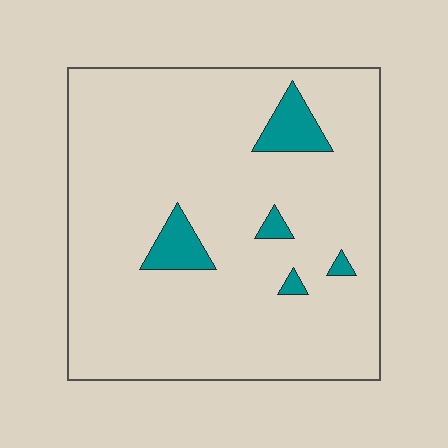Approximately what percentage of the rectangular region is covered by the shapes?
Approximately 5%.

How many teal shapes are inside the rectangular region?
5.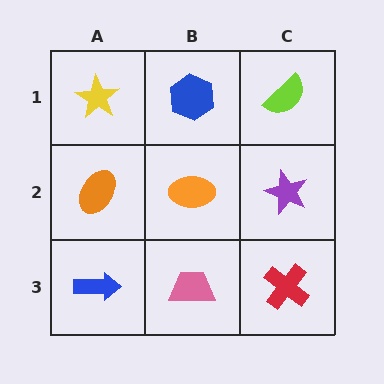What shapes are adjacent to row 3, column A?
An orange ellipse (row 2, column A), a pink trapezoid (row 3, column B).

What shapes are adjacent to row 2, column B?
A blue hexagon (row 1, column B), a pink trapezoid (row 3, column B), an orange ellipse (row 2, column A), a purple star (row 2, column C).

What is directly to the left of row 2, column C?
An orange ellipse.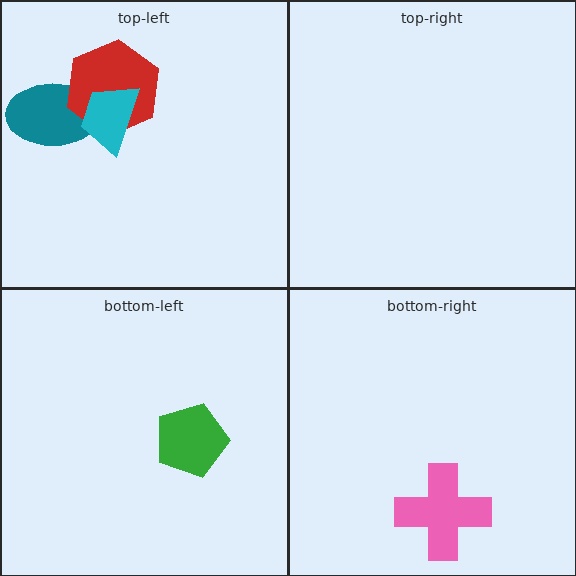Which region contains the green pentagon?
The bottom-left region.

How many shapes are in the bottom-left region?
1.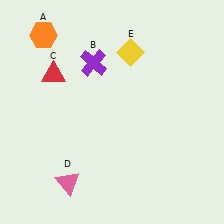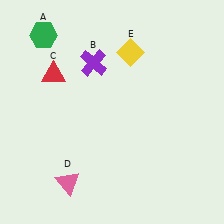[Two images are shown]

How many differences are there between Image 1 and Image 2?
There is 1 difference between the two images.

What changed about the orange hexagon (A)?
In Image 1, A is orange. In Image 2, it changed to green.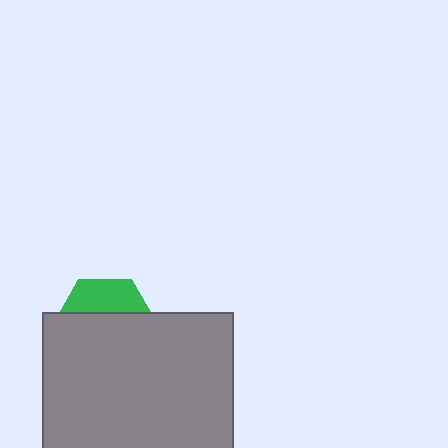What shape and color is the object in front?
The object in front is a gray rectangle.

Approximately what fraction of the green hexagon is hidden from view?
Roughly 69% of the green hexagon is hidden behind the gray rectangle.